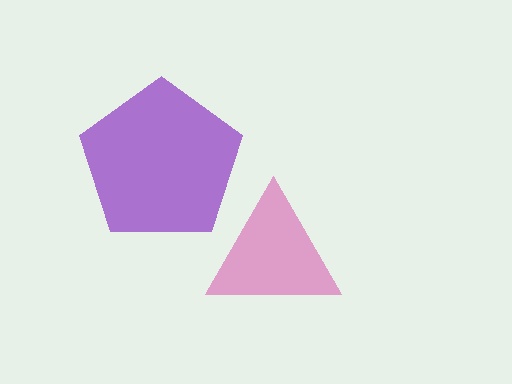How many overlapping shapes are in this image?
There are 2 overlapping shapes in the image.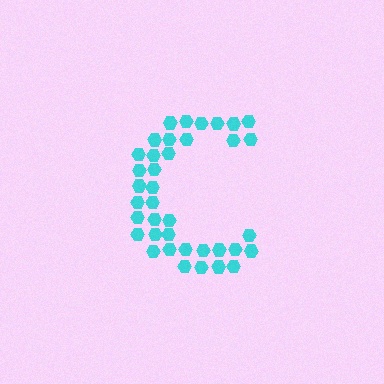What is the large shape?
The large shape is the letter C.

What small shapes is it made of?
It is made of small hexagons.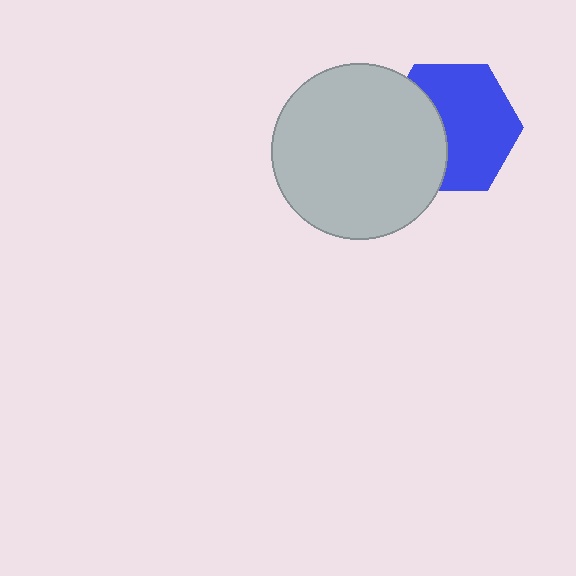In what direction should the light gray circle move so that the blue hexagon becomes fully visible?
The light gray circle should move left. That is the shortest direction to clear the overlap and leave the blue hexagon fully visible.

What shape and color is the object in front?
The object in front is a light gray circle.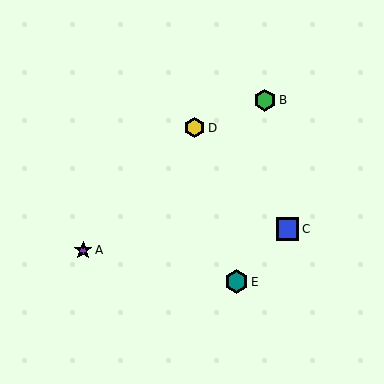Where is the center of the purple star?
The center of the purple star is at (83, 250).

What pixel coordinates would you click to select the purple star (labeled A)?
Click at (83, 250) to select the purple star A.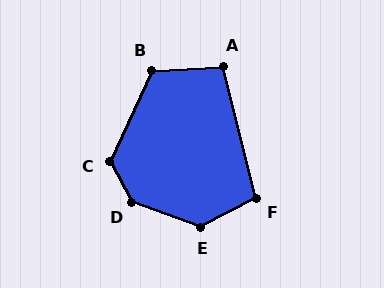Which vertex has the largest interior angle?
D, at approximately 138 degrees.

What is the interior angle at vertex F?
Approximately 104 degrees (obtuse).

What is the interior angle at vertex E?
Approximately 132 degrees (obtuse).